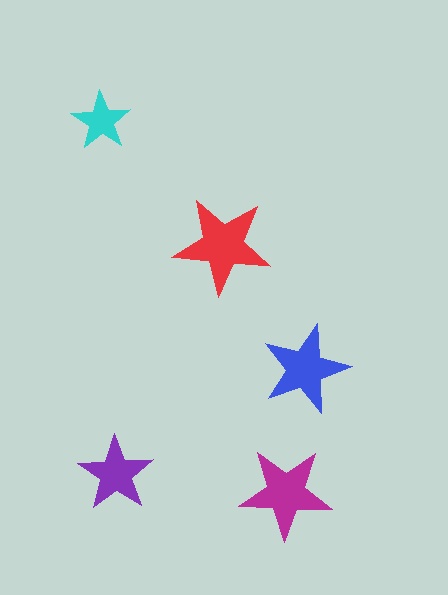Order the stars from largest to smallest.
the red one, the magenta one, the blue one, the purple one, the cyan one.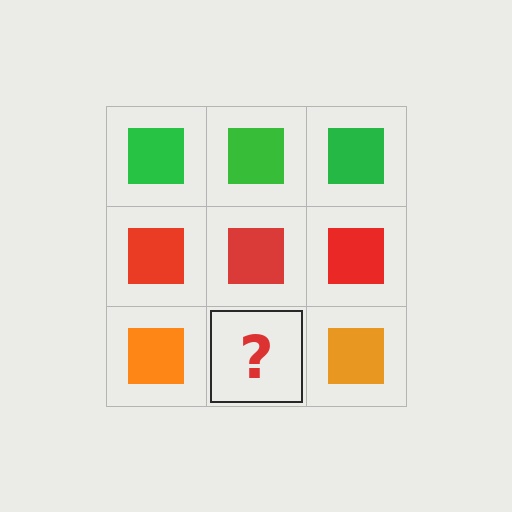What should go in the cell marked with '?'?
The missing cell should contain an orange square.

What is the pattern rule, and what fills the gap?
The rule is that each row has a consistent color. The gap should be filled with an orange square.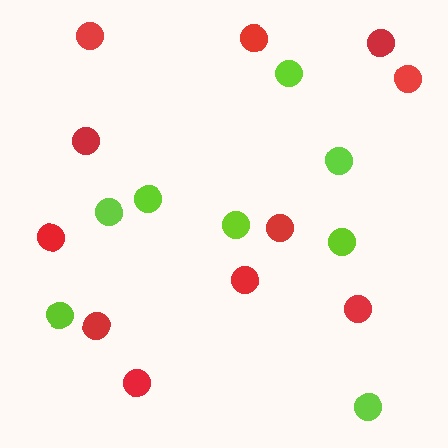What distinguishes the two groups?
There are 2 groups: one group of red circles (11) and one group of lime circles (8).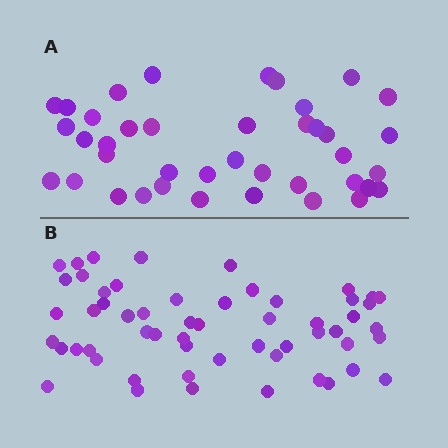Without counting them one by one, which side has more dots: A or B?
Region B (the bottom region) has more dots.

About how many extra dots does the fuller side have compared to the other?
Region B has approximately 15 more dots than region A.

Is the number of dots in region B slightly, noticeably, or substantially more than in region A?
Region B has noticeably more, but not dramatically so. The ratio is roughly 1.4 to 1.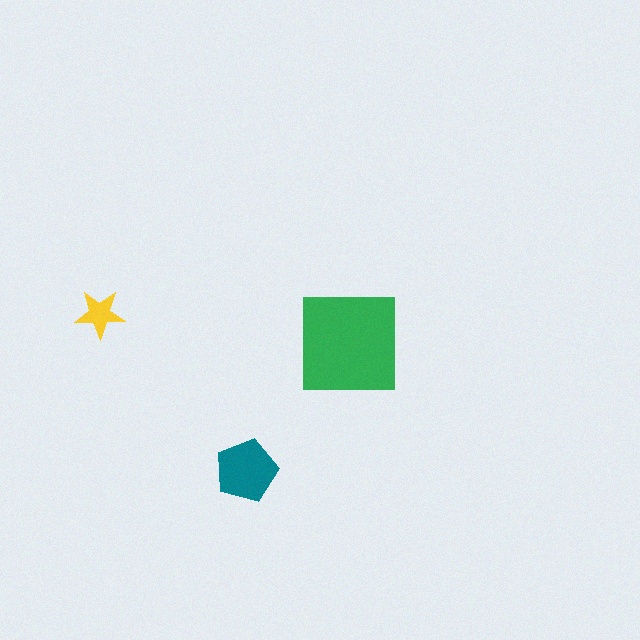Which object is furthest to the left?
The yellow star is leftmost.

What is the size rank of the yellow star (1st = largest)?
3rd.